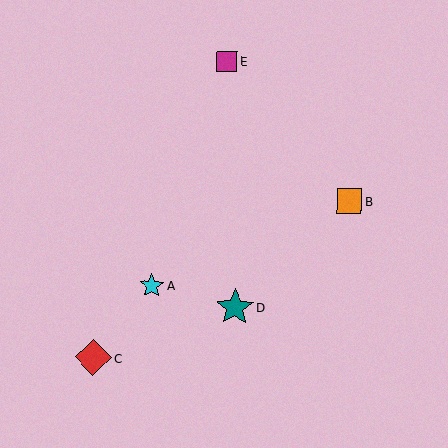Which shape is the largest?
The teal star (labeled D) is the largest.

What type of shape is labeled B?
Shape B is an orange square.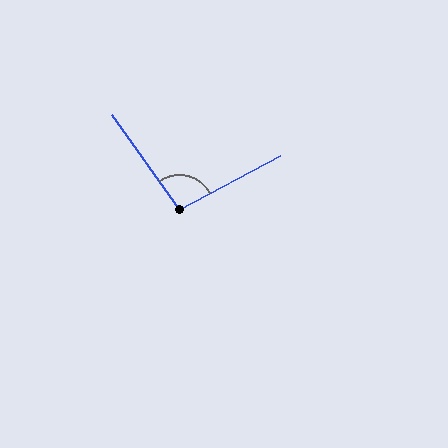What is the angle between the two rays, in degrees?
Approximately 98 degrees.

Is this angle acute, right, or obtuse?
It is obtuse.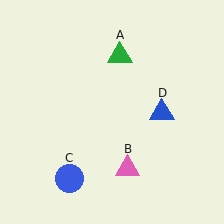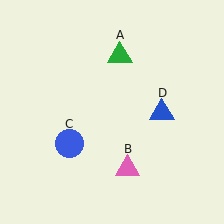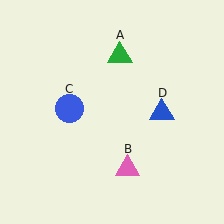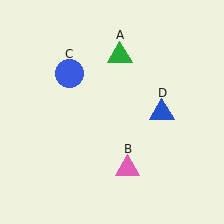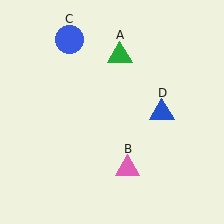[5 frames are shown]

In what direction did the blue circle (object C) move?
The blue circle (object C) moved up.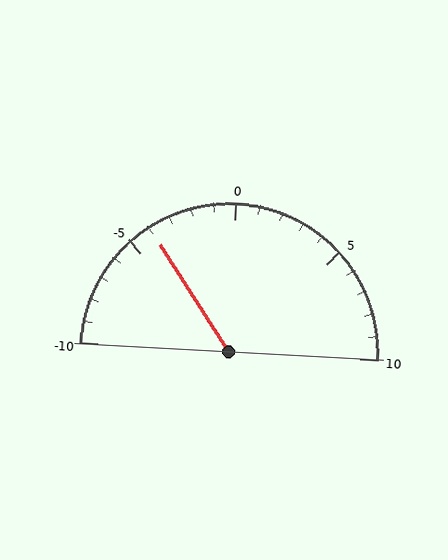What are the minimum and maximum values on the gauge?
The gauge ranges from -10 to 10.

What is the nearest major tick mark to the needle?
The nearest major tick mark is -5.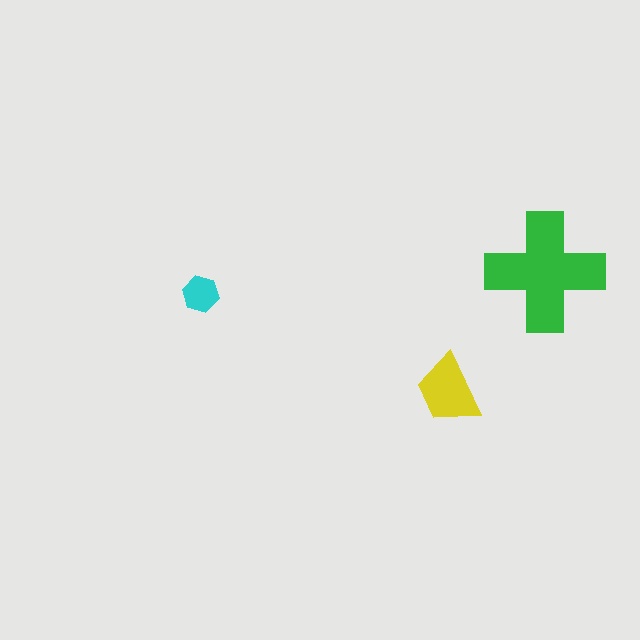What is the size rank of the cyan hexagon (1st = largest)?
3rd.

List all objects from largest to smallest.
The green cross, the yellow trapezoid, the cyan hexagon.